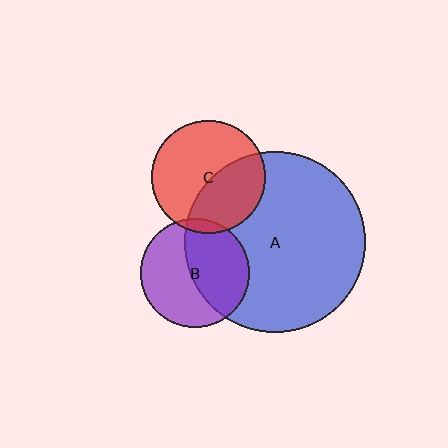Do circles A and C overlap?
Yes.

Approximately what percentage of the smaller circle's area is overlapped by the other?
Approximately 40%.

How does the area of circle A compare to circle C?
Approximately 2.5 times.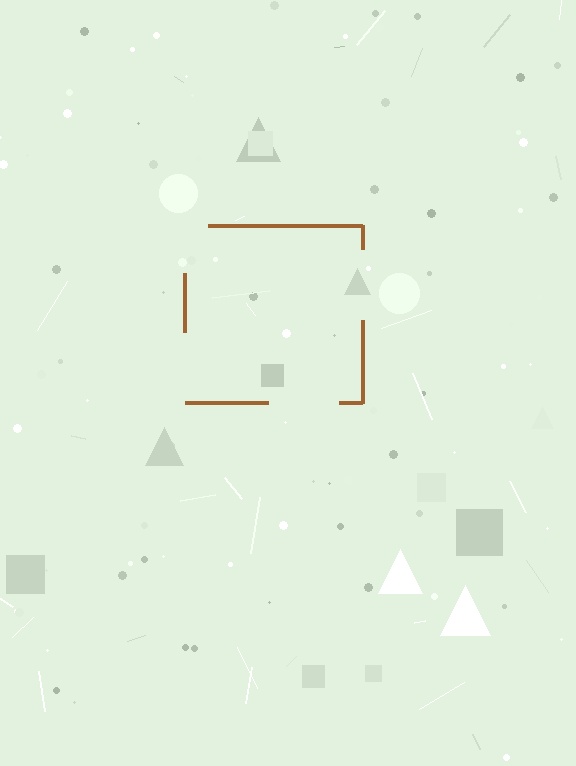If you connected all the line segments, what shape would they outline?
They would outline a square.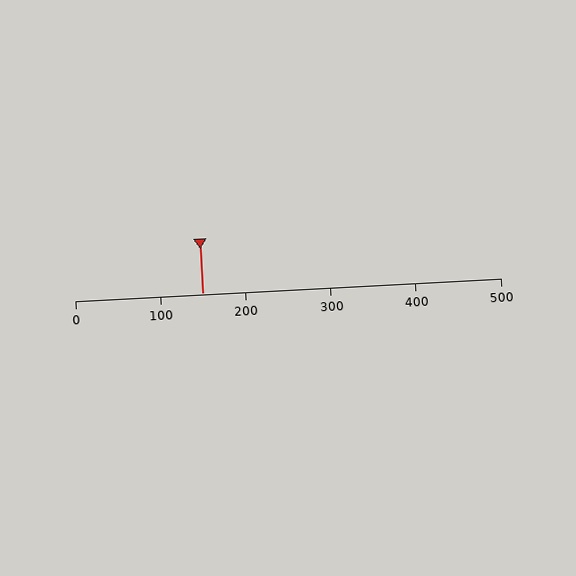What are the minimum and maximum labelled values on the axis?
The axis runs from 0 to 500.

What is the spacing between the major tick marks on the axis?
The major ticks are spaced 100 apart.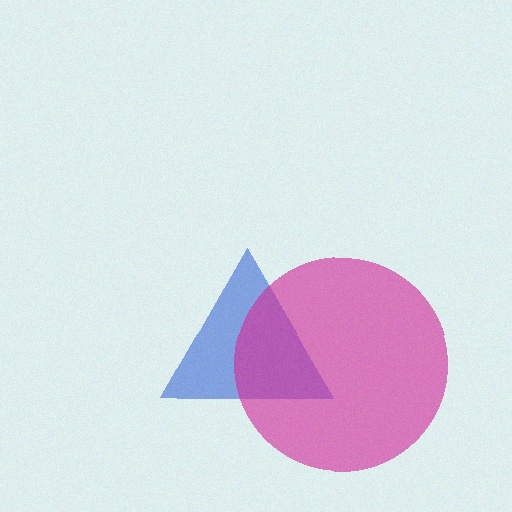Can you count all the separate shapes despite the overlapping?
Yes, there are 2 separate shapes.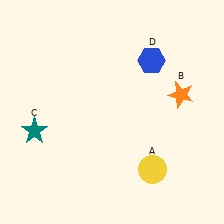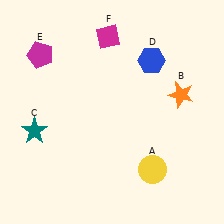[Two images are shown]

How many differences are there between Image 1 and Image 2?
There are 2 differences between the two images.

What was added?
A magenta pentagon (E), a magenta diamond (F) were added in Image 2.